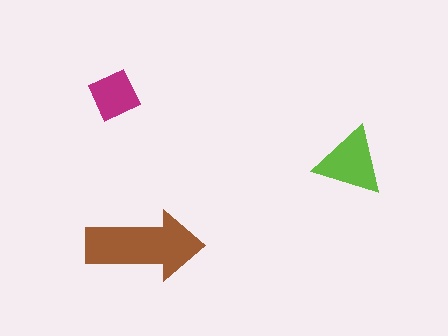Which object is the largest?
The brown arrow.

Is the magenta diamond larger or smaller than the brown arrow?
Smaller.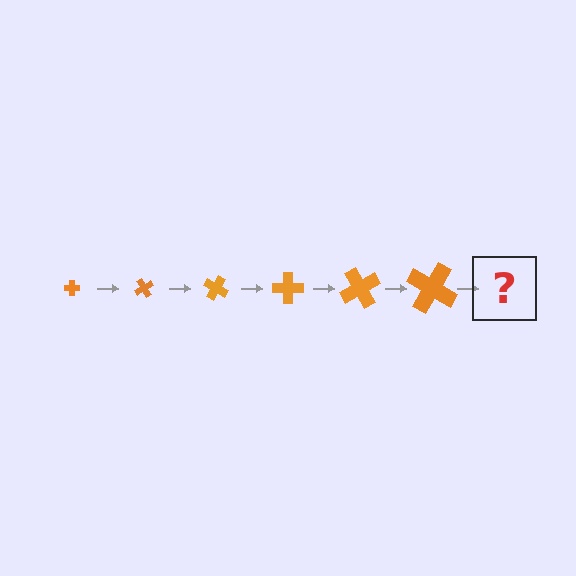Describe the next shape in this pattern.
It should be a cross, larger than the previous one and rotated 360 degrees from the start.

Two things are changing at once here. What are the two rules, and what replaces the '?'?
The two rules are that the cross grows larger each step and it rotates 60 degrees each step. The '?' should be a cross, larger than the previous one and rotated 360 degrees from the start.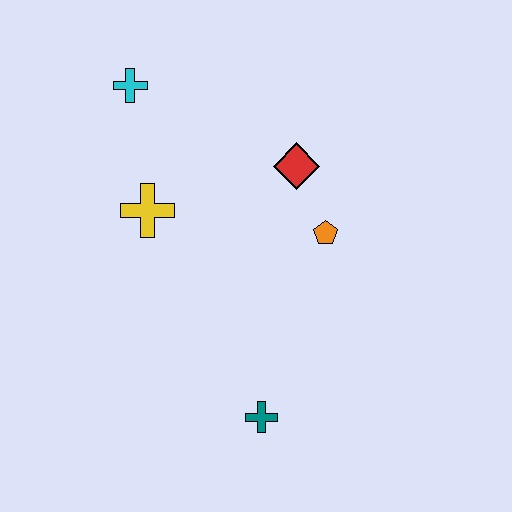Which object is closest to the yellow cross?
The cyan cross is closest to the yellow cross.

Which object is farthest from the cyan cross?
The teal cross is farthest from the cyan cross.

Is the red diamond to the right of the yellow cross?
Yes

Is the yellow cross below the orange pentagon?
No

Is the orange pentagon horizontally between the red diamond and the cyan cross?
No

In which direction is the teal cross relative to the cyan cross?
The teal cross is below the cyan cross.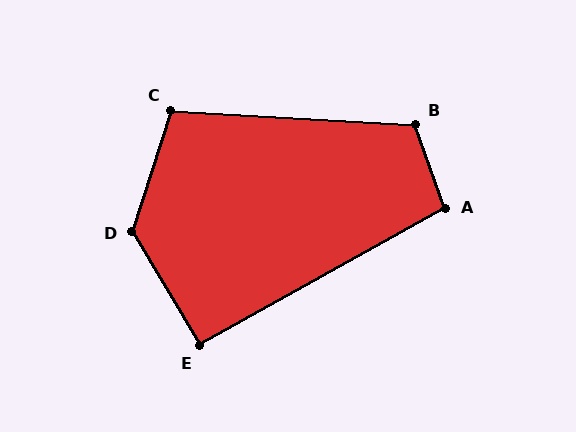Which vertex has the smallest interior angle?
E, at approximately 91 degrees.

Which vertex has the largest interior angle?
D, at approximately 131 degrees.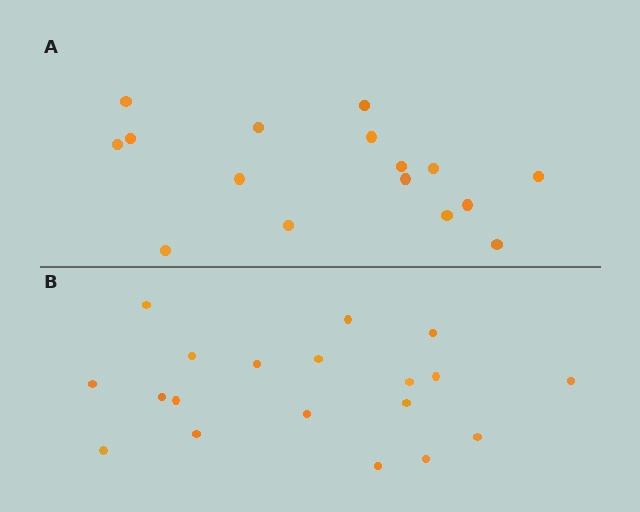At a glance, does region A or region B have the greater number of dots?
Region B (the bottom region) has more dots.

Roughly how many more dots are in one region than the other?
Region B has just a few more — roughly 2 or 3 more dots than region A.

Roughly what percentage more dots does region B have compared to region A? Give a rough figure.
About 20% more.